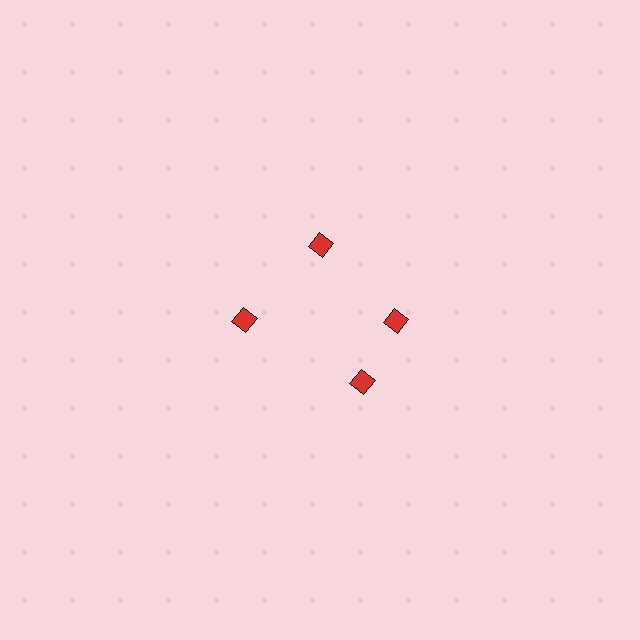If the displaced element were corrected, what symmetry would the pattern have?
It would have 4-fold rotational symmetry — the pattern would map onto itself every 90 degrees.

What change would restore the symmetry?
The symmetry would be restored by rotating it back into even spacing with its neighbors so that all 4 diamonds sit at equal angles and equal distance from the center.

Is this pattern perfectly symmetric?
No. The 4 red diamonds are arranged in a ring, but one element near the 6 o'clock position is rotated out of alignment along the ring, breaking the 4-fold rotational symmetry.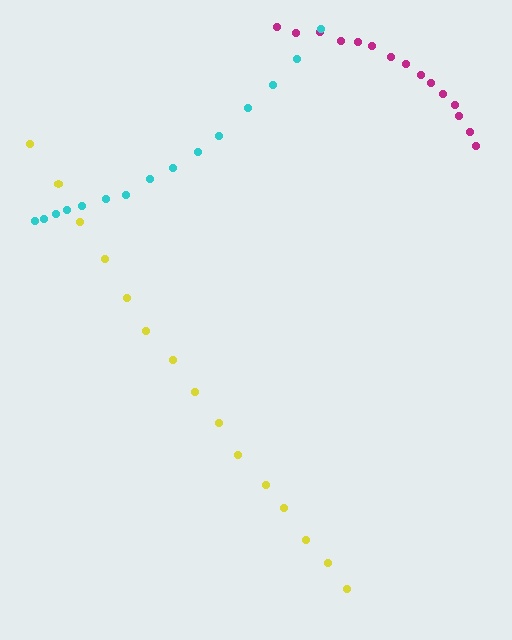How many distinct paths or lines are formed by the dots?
There are 3 distinct paths.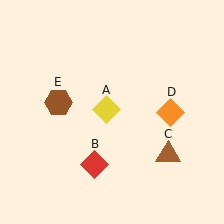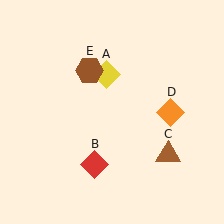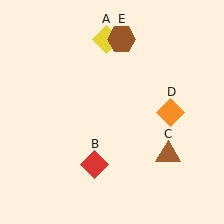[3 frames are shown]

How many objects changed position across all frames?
2 objects changed position: yellow diamond (object A), brown hexagon (object E).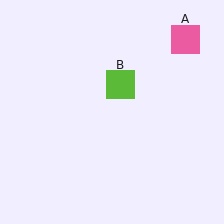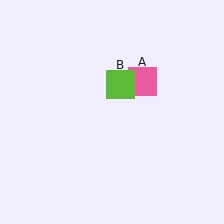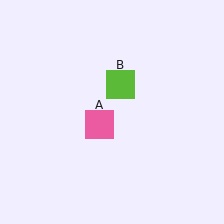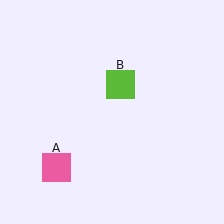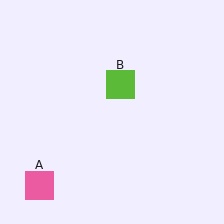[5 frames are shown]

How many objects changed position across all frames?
1 object changed position: pink square (object A).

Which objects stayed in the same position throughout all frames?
Lime square (object B) remained stationary.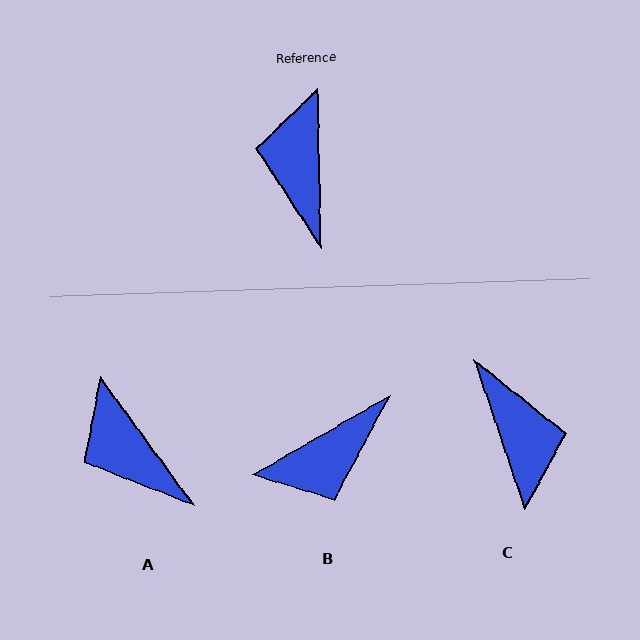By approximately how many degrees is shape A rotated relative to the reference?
Approximately 35 degrees counter-clockwise.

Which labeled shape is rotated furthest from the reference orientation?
C, about 162 degrees away.